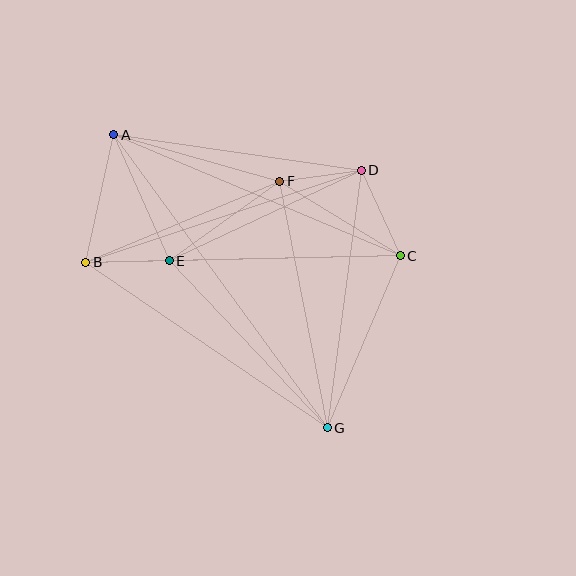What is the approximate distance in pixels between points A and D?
The distance between A and D is approximately 250 pixels.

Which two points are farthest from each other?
Points A and G are farthest from each other.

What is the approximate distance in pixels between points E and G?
The distance between E and G is approximately 230 pixels.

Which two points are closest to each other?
Points D and F are closest to each other.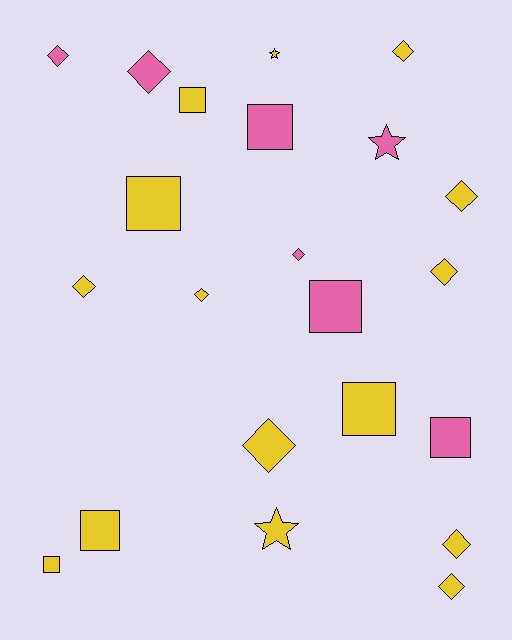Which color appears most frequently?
Yellow, with 15 objects.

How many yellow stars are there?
There are 2 yellow stars.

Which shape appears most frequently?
Diamond, with 11 objects.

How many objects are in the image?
There are 22 objects.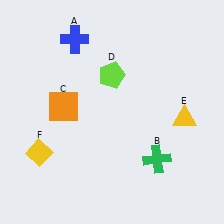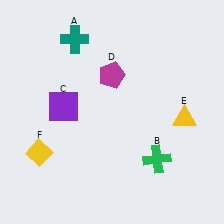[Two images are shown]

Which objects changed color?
A changed from blue to teal. C changed from orange to purple. D changed from lime to magenta.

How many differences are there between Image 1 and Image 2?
There are 3 differences between the two images.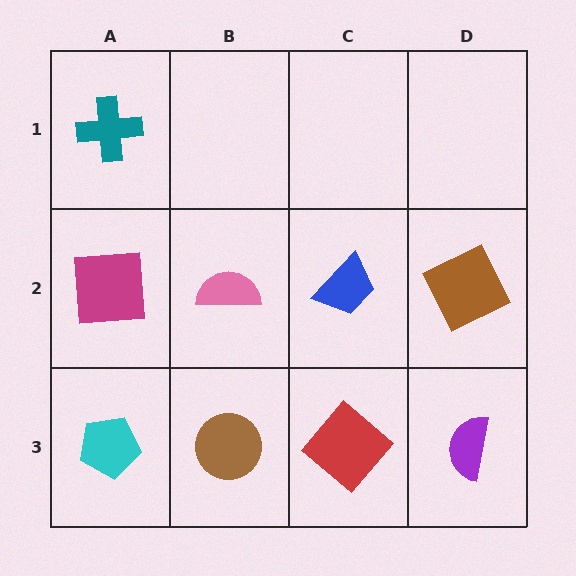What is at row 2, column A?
A magenta square.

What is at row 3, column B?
A brown circle.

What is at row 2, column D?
A brown square.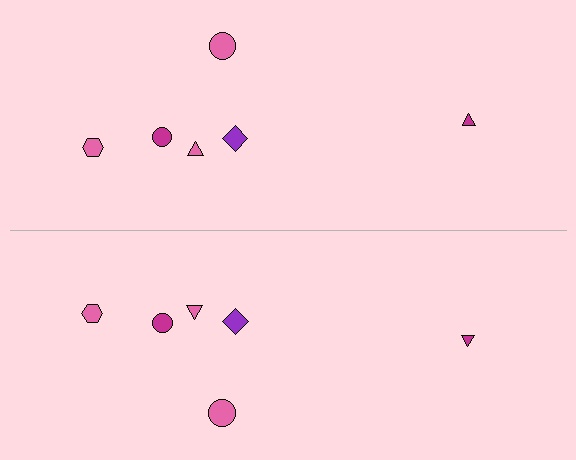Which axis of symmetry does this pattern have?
The pattern has a horizontal axis of symmetry running through the center of the image.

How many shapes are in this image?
There are 12 shapes in this image.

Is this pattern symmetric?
Yes, this pattern has bilateral (reflection) symmetry.